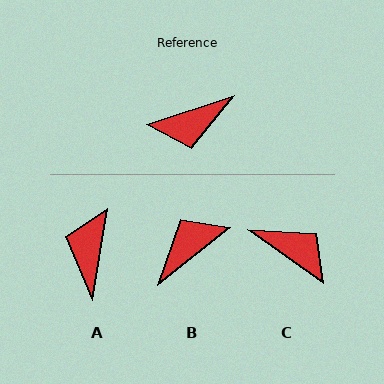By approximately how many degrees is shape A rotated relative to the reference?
Approximately 117 degrees clockwise.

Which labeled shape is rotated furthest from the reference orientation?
B, about 160 degrees away.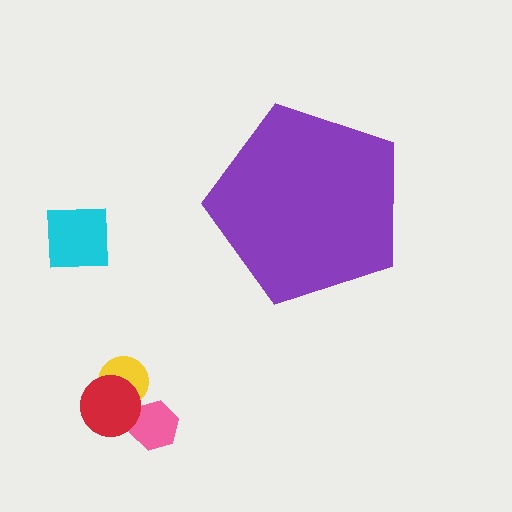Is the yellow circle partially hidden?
No, the yellow circle is fully visible.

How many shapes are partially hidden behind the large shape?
0 shapes are partially hidden.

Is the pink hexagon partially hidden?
No, the pink hexagon is fully visible.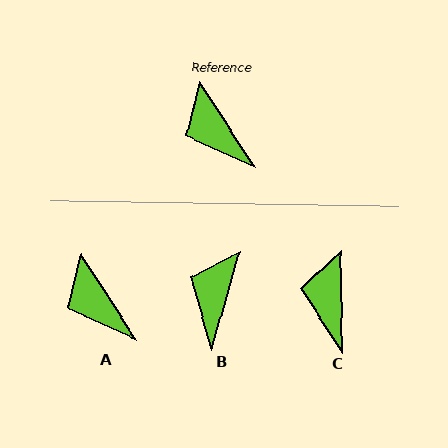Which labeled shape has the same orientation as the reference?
A.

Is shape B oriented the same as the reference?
No, it is off by about 49 degrees.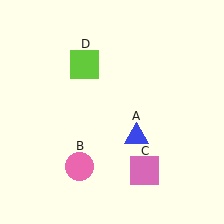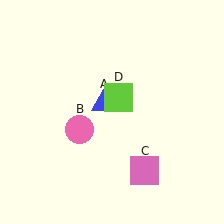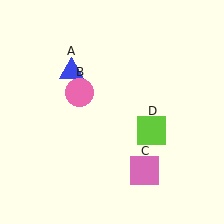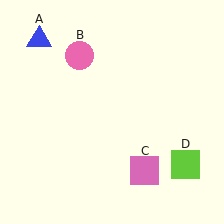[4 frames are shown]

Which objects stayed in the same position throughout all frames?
Pink square (object C) remained stationary.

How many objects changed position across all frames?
3 objects changed position: blue triangle (object A), pink circle (object B), lime square (object D).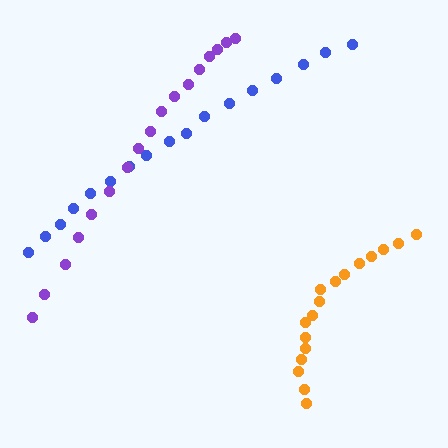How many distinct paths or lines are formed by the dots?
There are 3 distinct paths.